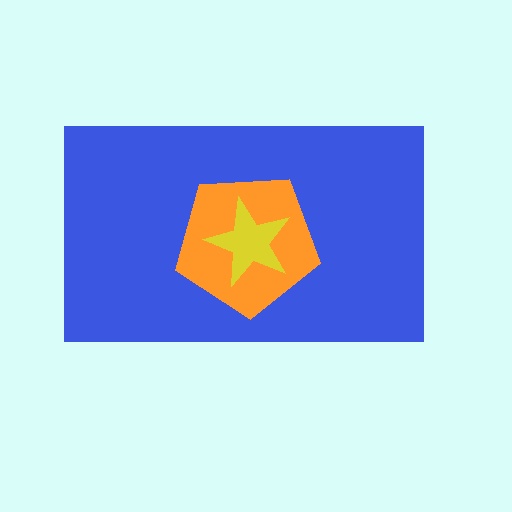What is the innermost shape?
The yellow star.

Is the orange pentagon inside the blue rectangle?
Yes.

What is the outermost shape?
The blue rectangle.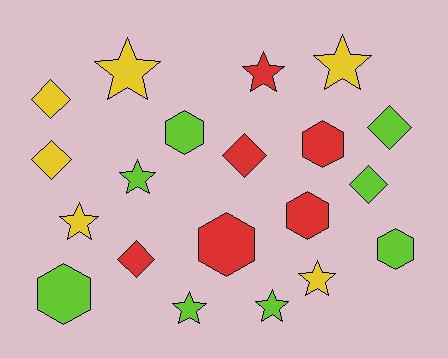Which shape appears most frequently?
Star, with 8 objects.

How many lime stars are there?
There are 3 lime stars.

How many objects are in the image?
There are 20 objects.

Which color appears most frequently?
Lime, with 8 objects.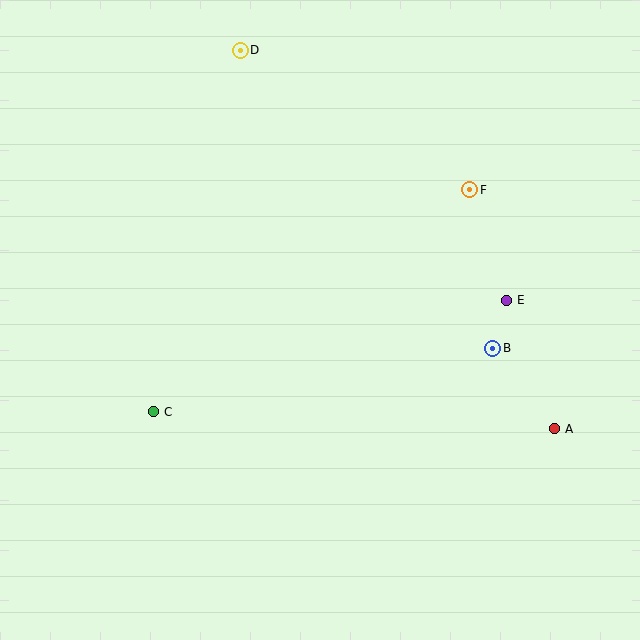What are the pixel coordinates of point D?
Point D is at (240, 50).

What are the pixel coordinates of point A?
Point A is at (555, 429).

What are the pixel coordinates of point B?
Point B is at (493, 348).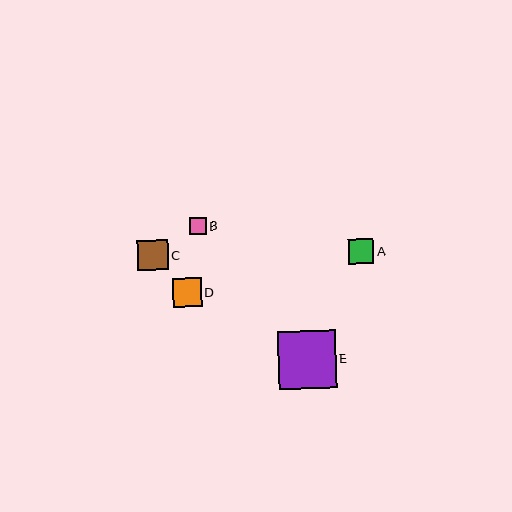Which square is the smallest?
Square B is the smallest with a size of approximately 17 pixels.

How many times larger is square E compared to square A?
Square E is approximately 2.3 times the size of square A.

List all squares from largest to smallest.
From largest to smallest: E, C, D, A, B.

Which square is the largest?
Square E is the largest with a size of approximately 58 pixels.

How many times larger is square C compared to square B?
Square C is approximately 1.8 times the size of square B.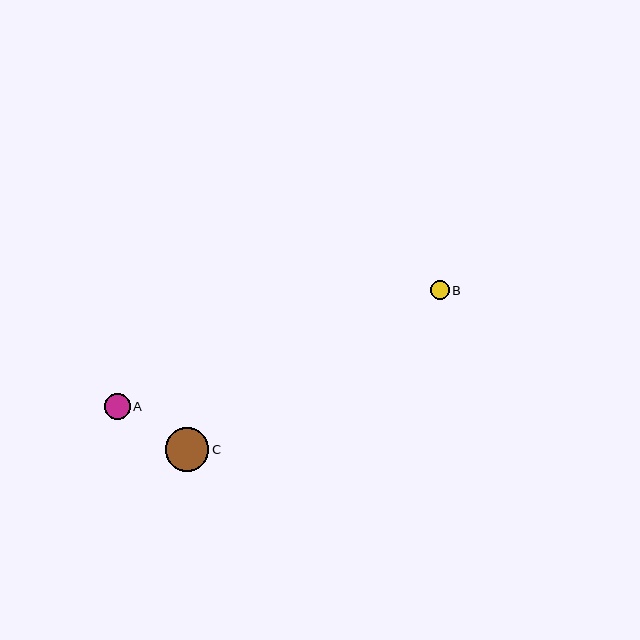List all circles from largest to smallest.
From largest to smallest: C, A, B.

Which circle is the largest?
Circle C is the largest with a size of approximately 44 pixels.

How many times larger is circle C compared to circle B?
Circle C is approximately 2.3 times the size of circle B.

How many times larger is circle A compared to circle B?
Circle A is approximately 1.3 times the size of circle B.